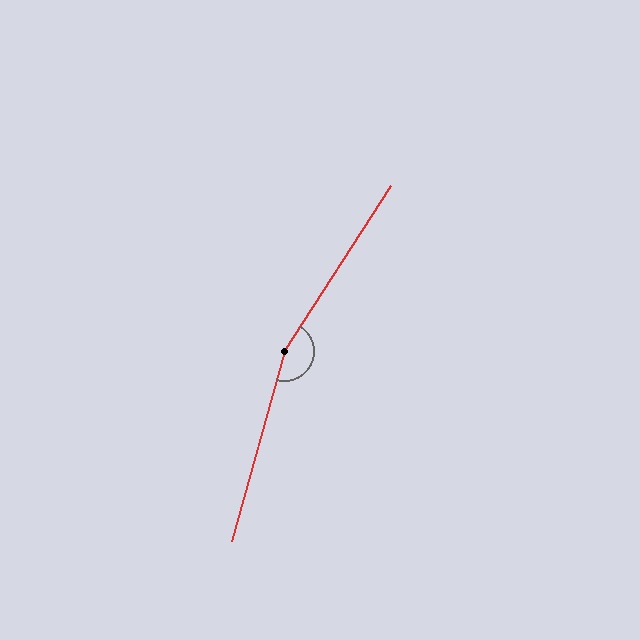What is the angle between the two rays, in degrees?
Approximately 163 degrees.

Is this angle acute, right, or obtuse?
It is obtuse.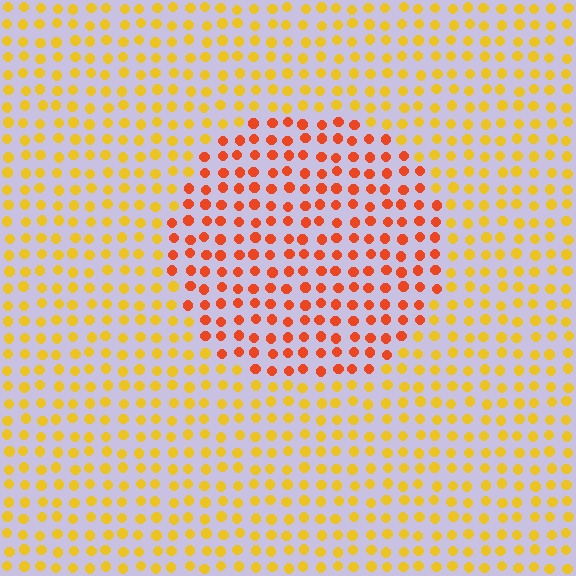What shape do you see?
I see a circle.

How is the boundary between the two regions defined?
The boundary is defined purely by a slight shift in hue (about 38 degrees). Spacing, size, and orientation are identical on both sides.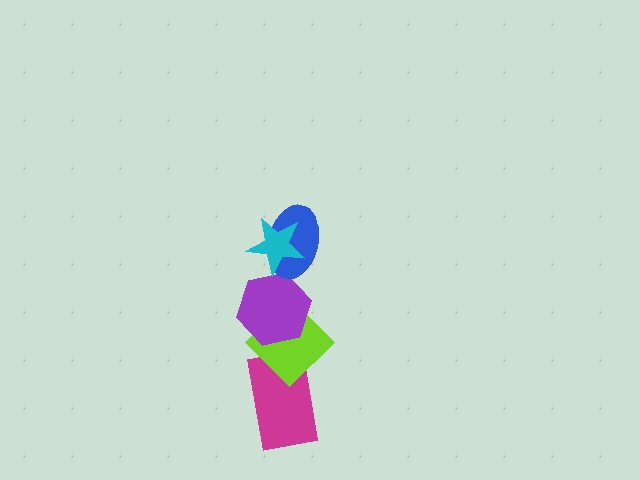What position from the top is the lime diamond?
The lime diamond is 4th from the top.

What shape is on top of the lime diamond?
The purple hexagon is on top of the lime diamond.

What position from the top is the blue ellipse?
The blue ellipse is 2nd from the top.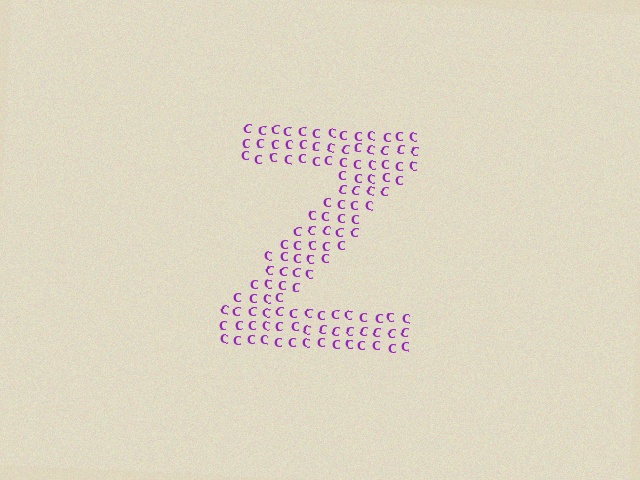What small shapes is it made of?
It is made of small letter C's.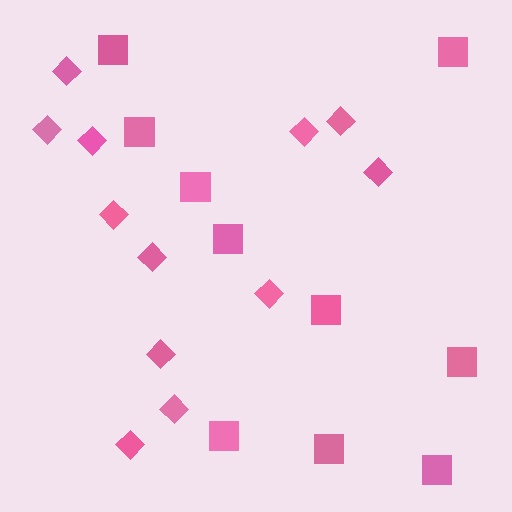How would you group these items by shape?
There are 2 groups: one group of diamonds (12) and one group of squares (10).